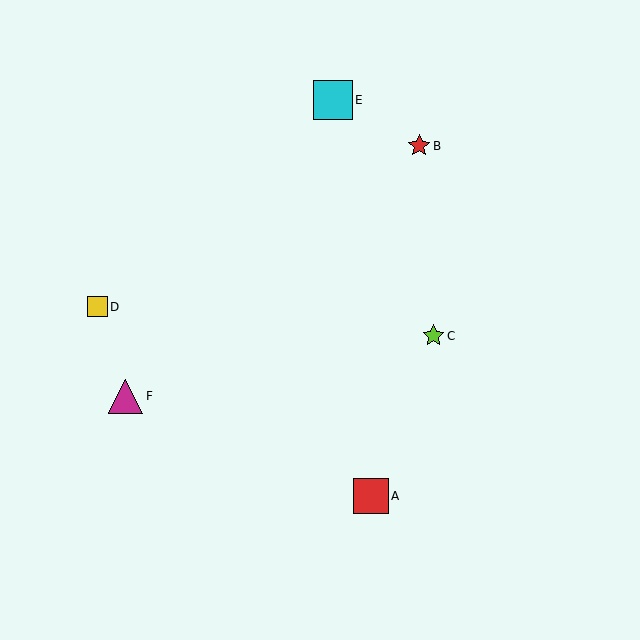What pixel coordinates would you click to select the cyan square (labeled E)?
Click at (333, 100) to select the cyan square E.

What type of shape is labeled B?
Shape B is a red star.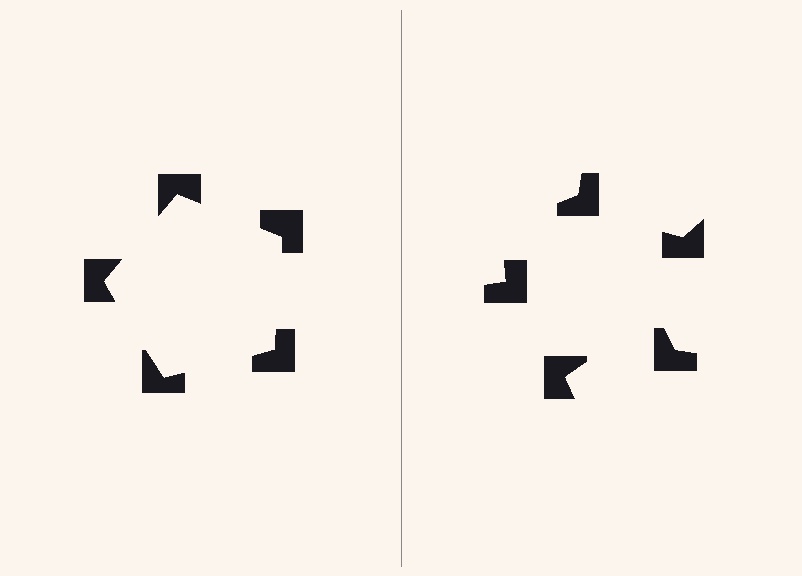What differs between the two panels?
The notched squares are positioned identically on both sides; only the wedge orientations differ. On the left they align to a pentagon; on the right they are misaligned.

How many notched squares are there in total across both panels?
10 — 5 on each side.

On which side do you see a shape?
An illusory pentagon appears on the left side. On the right side the wedge cuts are rotated, so no coherent shape forms.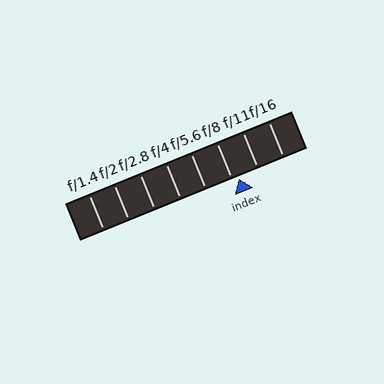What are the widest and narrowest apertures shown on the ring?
The widest aperture shown is f/1.4 and the narrowest is f/16.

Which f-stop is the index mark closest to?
The index mark is closest to f/8.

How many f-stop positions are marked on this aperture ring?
There are 8 f-stop positions marked.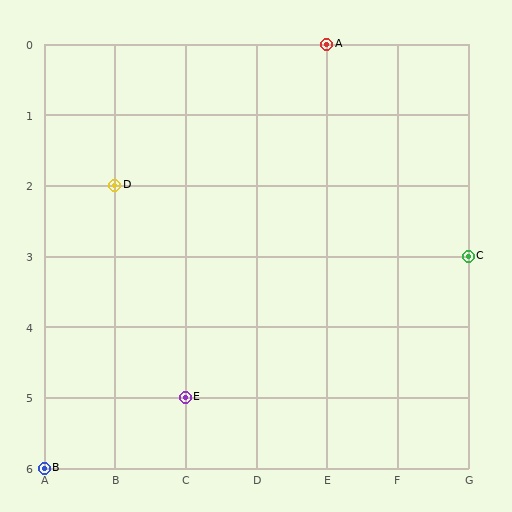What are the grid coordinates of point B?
Point B is at grid coordinates (A, 6).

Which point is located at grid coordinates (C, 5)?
Point E is at (C, 5).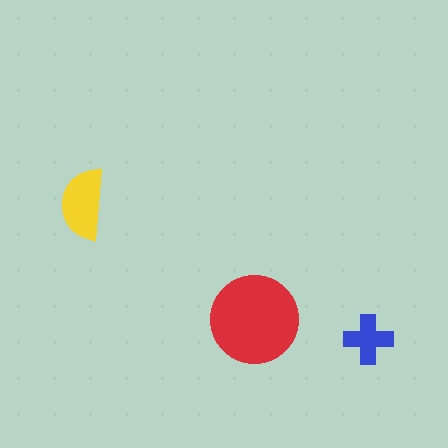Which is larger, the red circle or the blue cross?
The red circle.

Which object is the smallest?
The blue cross.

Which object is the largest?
The red circle.